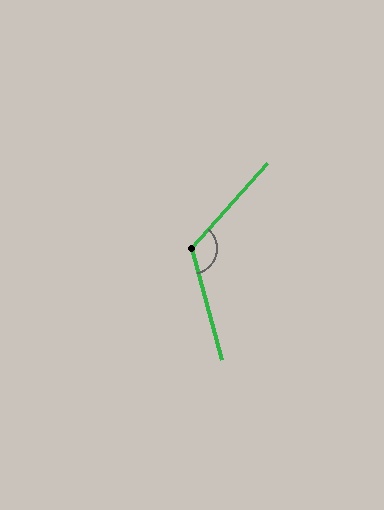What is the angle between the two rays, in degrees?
Approximately 123 degrees.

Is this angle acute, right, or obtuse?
It is obtuse.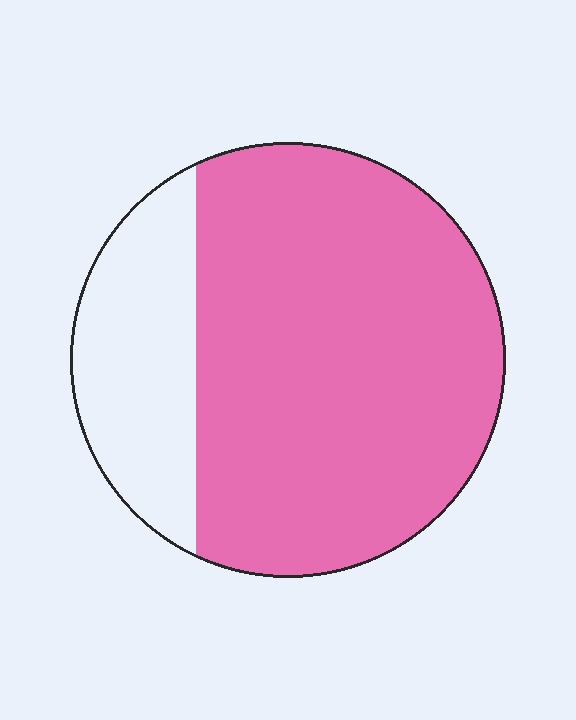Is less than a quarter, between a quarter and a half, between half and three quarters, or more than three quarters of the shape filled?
More than three quarters.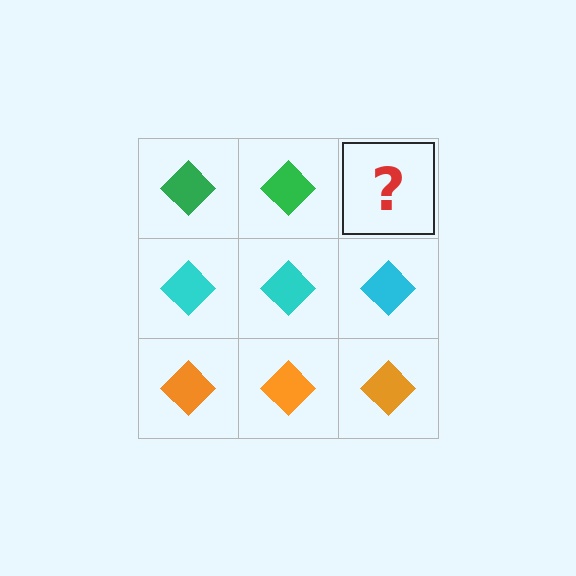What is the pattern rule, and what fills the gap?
The rule is that each row has a consistent color. The gap should be filled with a green diamond.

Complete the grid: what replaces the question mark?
The question mark should be replaced with a green diamond.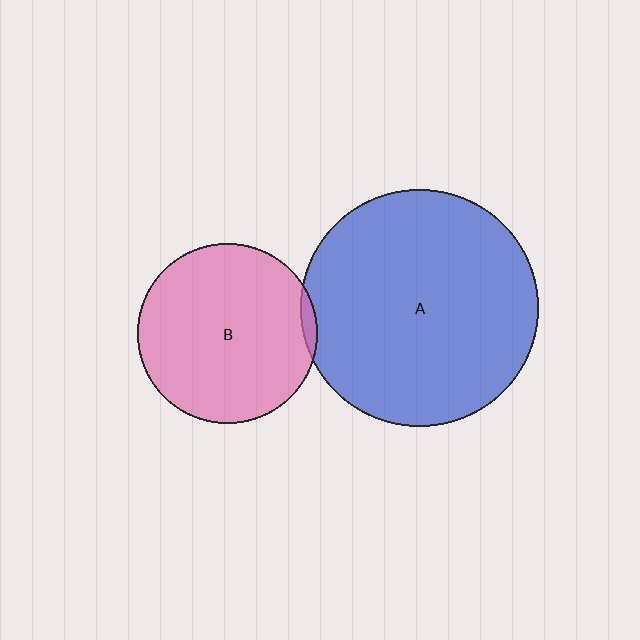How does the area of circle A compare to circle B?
Approximately 1.7 times.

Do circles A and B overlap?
Yes.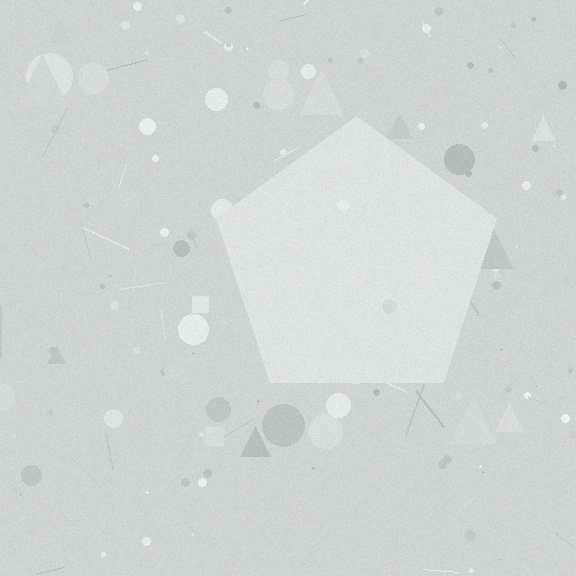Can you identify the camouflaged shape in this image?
The camouflaged shape is a pentagon.